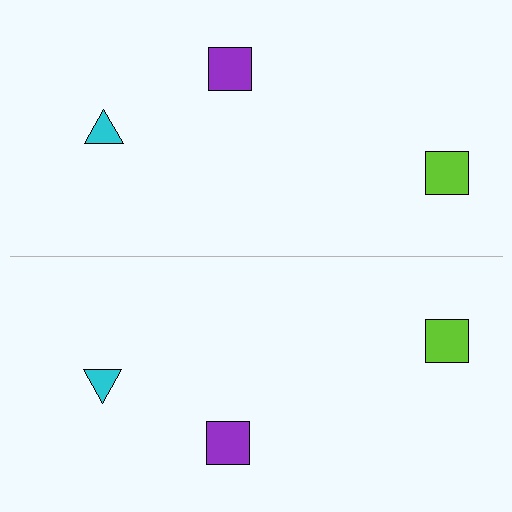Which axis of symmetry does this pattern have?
The pattern has a horizontal axis of symmetry running through the center of the image.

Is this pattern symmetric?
Yes, this pattern has bilateral (reflection) symmetry.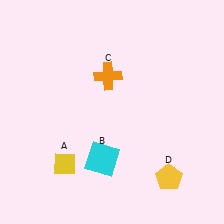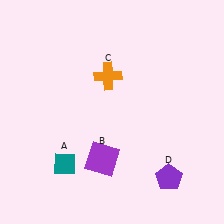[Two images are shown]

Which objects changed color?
A changed from yellow to teal. B changed from cyan to purple. D changed from yellow to purple.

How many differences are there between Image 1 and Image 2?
There are 3 differences between the two images.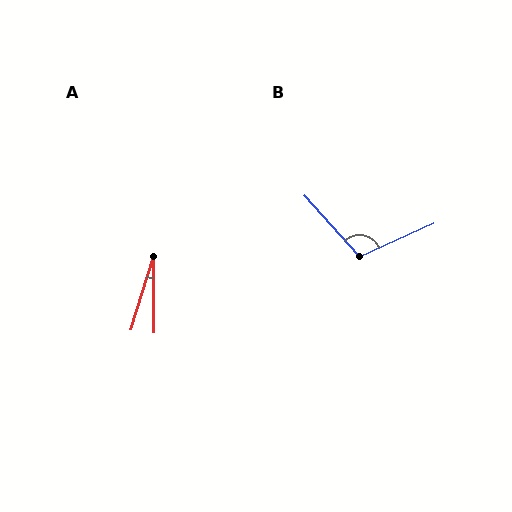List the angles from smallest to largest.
A (17°), B (108°).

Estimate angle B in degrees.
Approximately 108 degrees.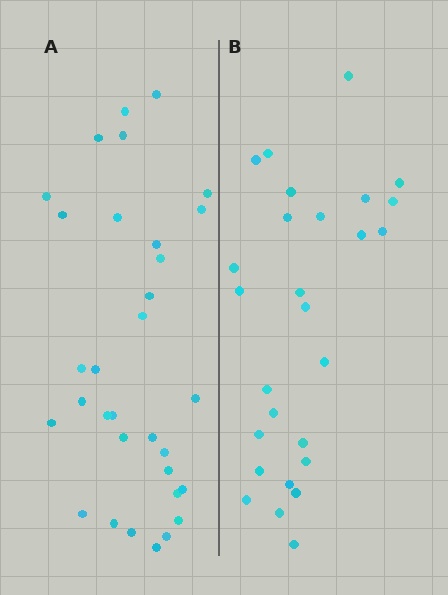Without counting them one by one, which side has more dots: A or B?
Region A (the left region) has more dots.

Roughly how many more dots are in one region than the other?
Region A has about 5 more dots than region B.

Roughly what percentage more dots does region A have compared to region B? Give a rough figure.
About 20% more.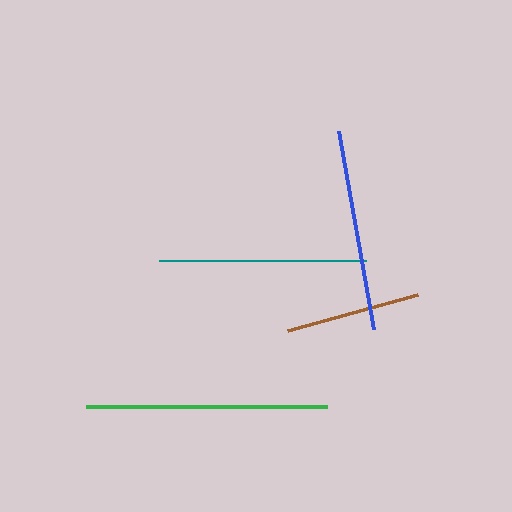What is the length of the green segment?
The green segment is approximately 241 pixels long.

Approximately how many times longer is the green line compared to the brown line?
The green line is approximately 1.8 times the length of the brown line.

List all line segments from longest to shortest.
From longest to shortest: green, teal, blue, brown.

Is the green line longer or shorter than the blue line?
The green line is longer than the blue line.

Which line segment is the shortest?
The brown line is the shortest at approximately 134 pixels.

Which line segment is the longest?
The green line is the longest at approximately 241 pixels.